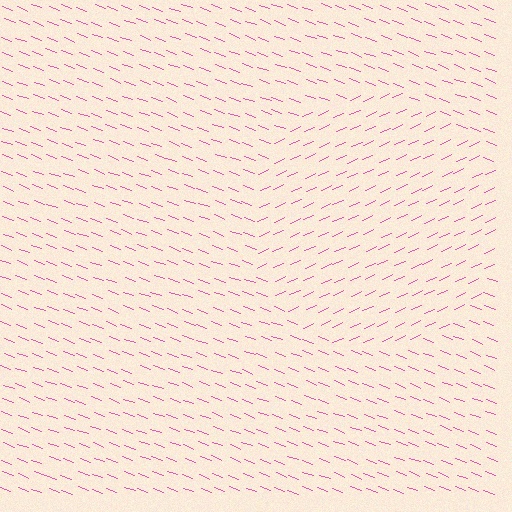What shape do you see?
I see a circle.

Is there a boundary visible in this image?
Yes, there is a texture boundary formed by a change in line orientation.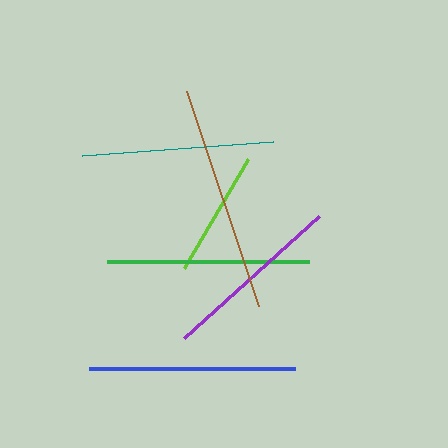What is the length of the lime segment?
The lime segment is approximately 126 pixels long.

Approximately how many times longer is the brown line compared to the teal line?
The brown line is approximately 1.2 times the length of the teal line.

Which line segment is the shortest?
The lime line is the shortest at approximately 126 pixels.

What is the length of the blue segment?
The blue segment is approximately 206 pixels long.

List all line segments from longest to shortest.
From longest to shortest: brown, blue, green, teal, purple, lime.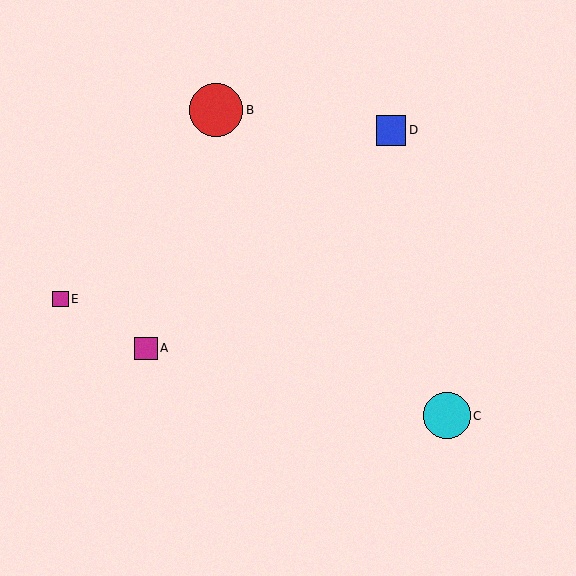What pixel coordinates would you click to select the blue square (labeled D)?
Click at (391, 130) to select the blue square D.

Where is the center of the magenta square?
The center of the magenta square is at (146, 348).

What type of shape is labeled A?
Shape A is a magenta square.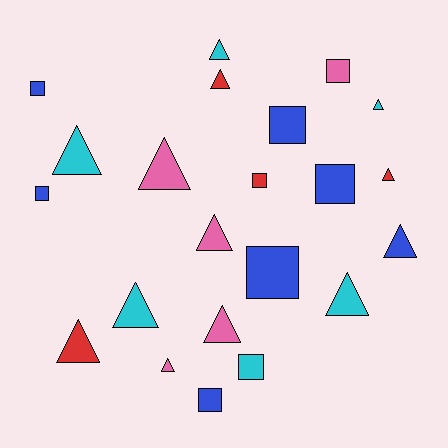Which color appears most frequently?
Blue, with 7 objects.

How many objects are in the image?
There are 22 objects.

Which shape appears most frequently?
Triangle, with 13 objects.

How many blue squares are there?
There are 6 blue squares.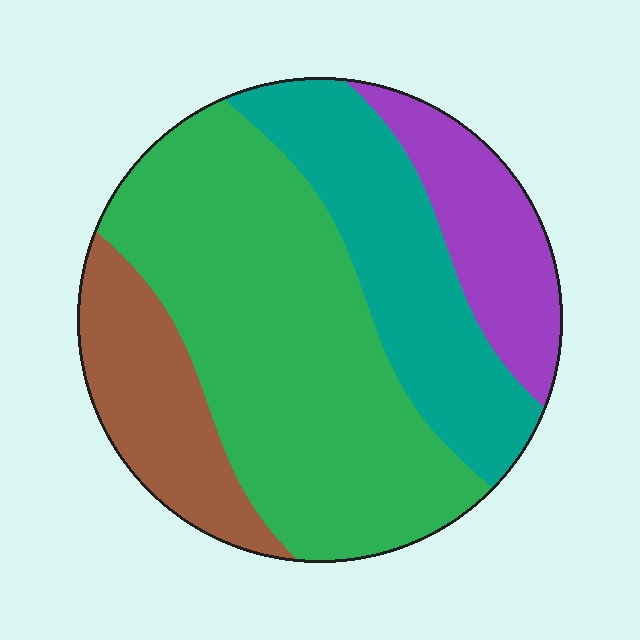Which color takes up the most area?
Green, at roughly 45%.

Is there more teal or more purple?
Teal.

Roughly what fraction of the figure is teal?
Teal covers 23% of the figure.